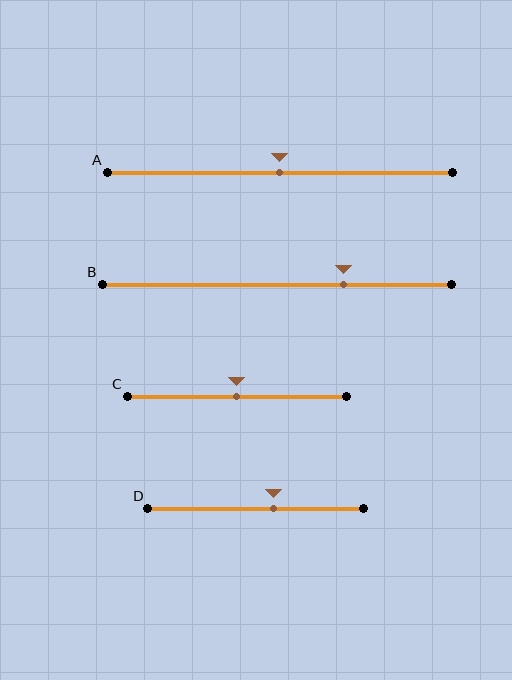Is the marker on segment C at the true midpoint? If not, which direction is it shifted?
Yes, the marker on segment C is at the true midpoint.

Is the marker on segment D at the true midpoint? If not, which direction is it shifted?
No, the marker on segment D is shifted to the right by about 9% of the segment length.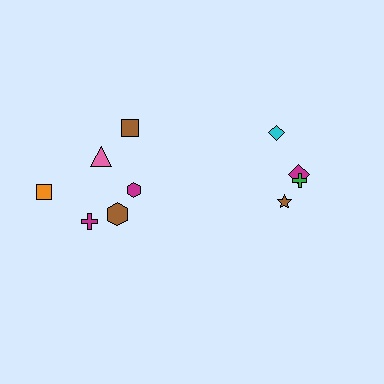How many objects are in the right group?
There are 4 objects.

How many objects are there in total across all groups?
There are 10 objects.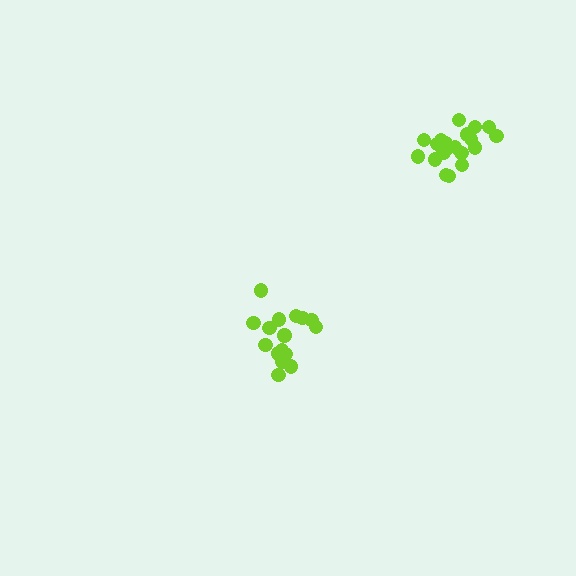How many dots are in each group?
Group 1: 16 dots, Group 2: 20 dots (36 total).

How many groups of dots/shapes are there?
There are 2 groups.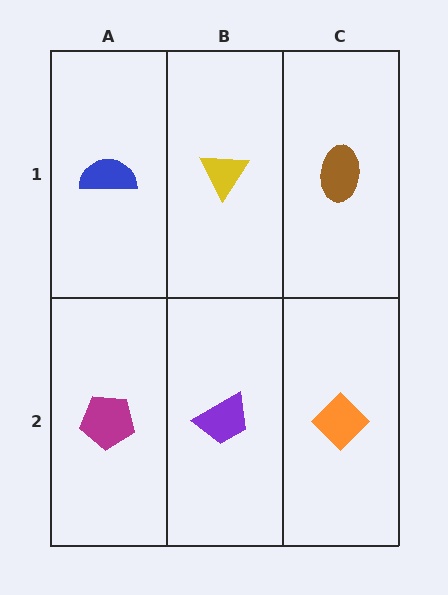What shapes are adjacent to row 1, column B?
A purple trapezoid (row 2, column B), a blue semicircle (row 1, column A), a brown ellipse (row 1, column C).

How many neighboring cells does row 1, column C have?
2.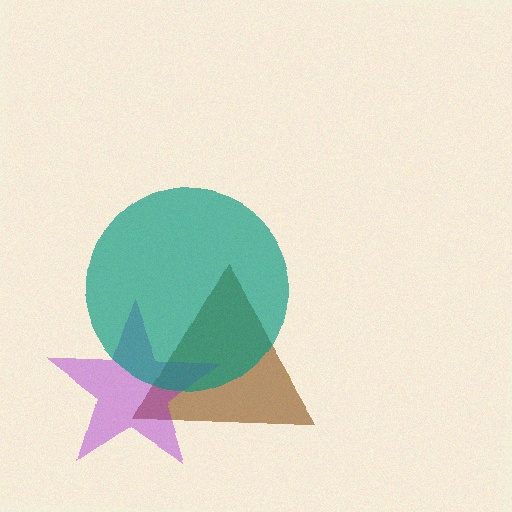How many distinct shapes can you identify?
There are 3 distinct shapes: a brown triangle, a purple star, a teal circle.